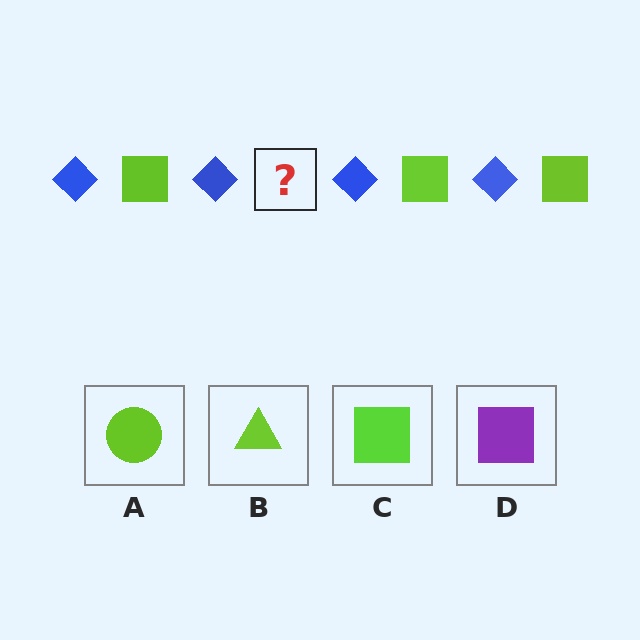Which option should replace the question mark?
Option C.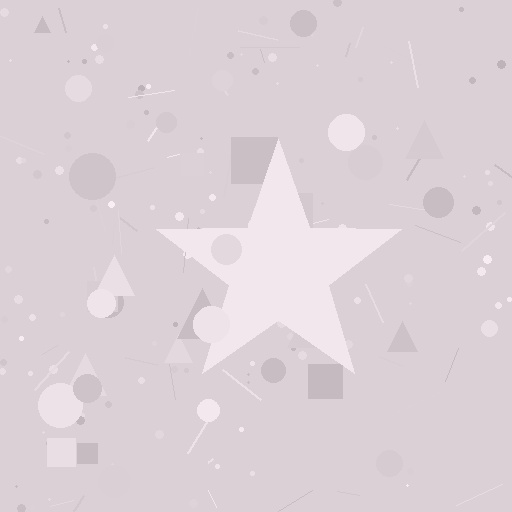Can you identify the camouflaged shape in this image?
The camouflaged shape is a star.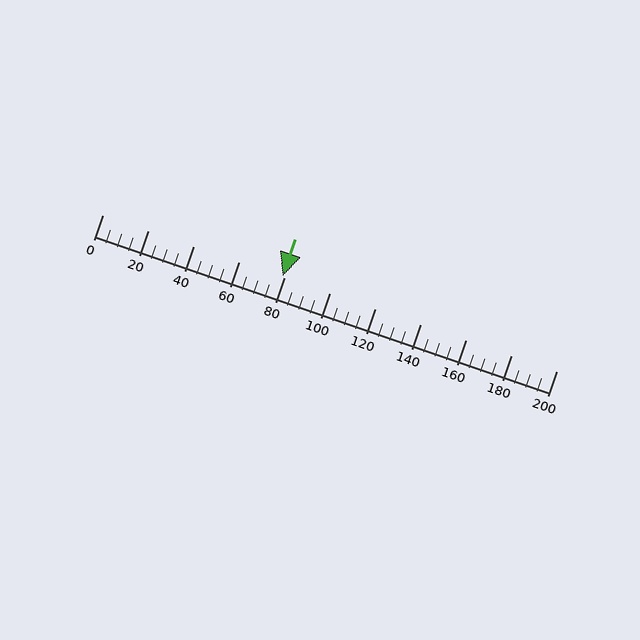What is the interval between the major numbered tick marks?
The major tick marks are spaced 20 units apart.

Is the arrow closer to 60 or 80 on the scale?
The arrow is closer to 80.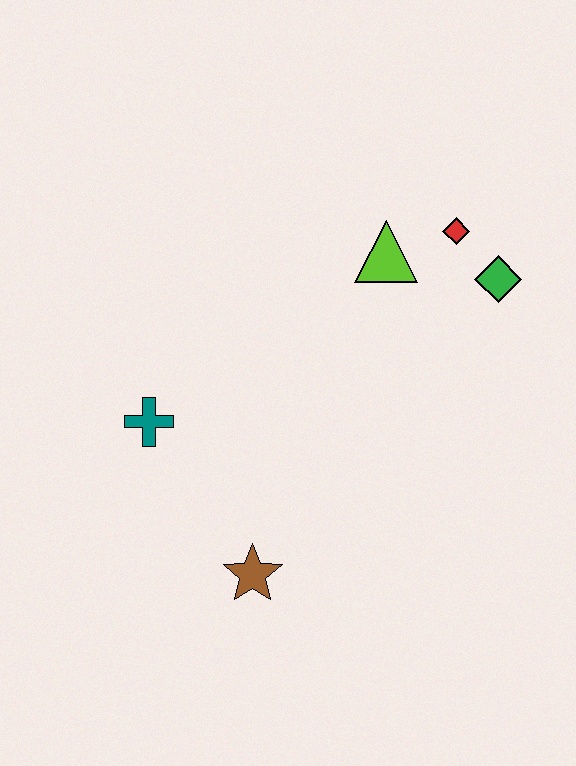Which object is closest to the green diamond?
The red diamond is closest to the green diamond.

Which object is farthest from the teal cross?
The green diamond is farthest from the teal cross.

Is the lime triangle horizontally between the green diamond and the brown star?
Yes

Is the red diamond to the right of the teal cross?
Yes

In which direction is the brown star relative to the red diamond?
The brown star is below the red diamond.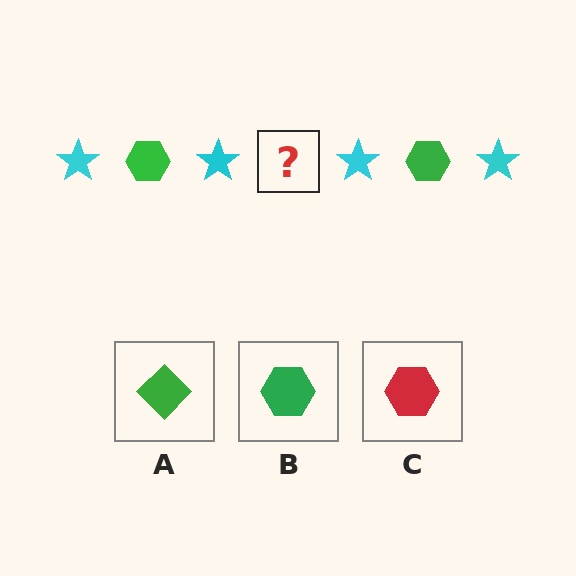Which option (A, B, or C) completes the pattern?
B.